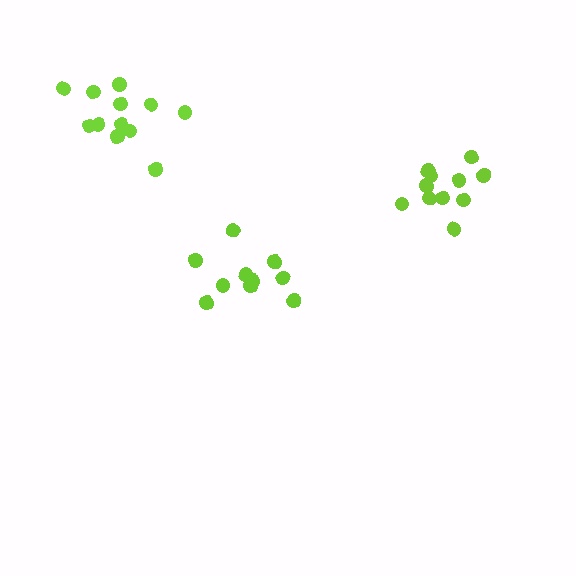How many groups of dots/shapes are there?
There are 3 groups.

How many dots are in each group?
Group 1: 12 dots, Group 2: 10 dots, Group 3: 11 dots (33 total).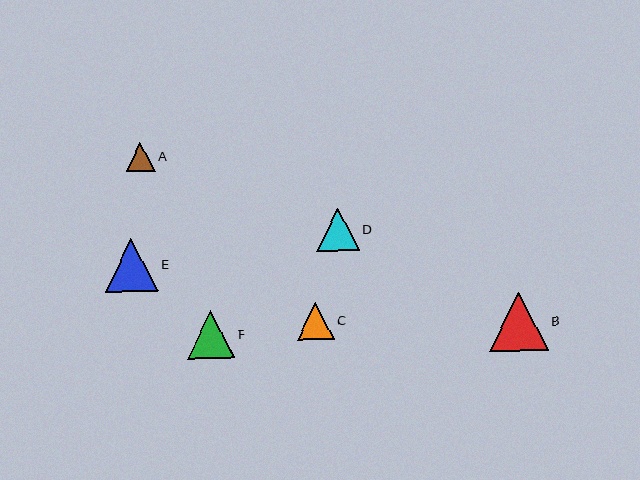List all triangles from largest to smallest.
From largest to smallest: B, E, F, D, C, A.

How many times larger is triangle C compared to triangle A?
Triangle C is approximately 1.3 times the size of triangle A.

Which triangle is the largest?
Triangle B is the largest with a size of approximately 59 pixels.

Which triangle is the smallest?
Triangle A is the smallest with a size of approximately 29 pixels.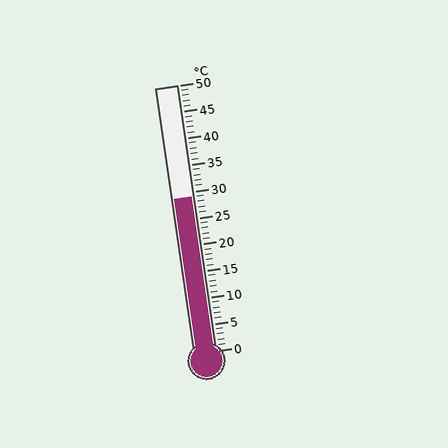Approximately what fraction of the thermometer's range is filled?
The thermometer is filled to approximately 60% of its range.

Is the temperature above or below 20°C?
The temperature is above 20°C.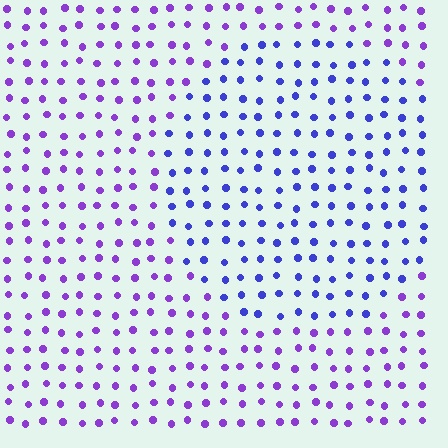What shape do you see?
I see a circle.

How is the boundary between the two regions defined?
The boundary is defined purely by a slight shift in hue (about 34 degrees). Spacing, size, and orientation are identical on both sides.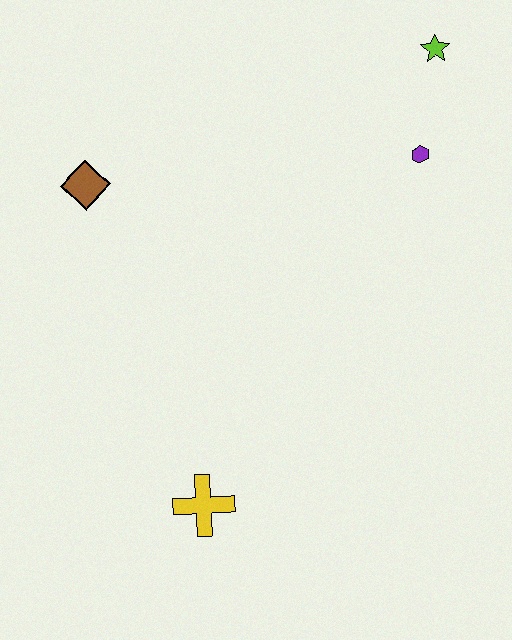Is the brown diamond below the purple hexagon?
Yes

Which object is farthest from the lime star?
The yellow cross is farthest from the lime star.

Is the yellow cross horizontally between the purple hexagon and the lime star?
No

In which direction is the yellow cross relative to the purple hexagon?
The yellow cross is below the purple hexagon.